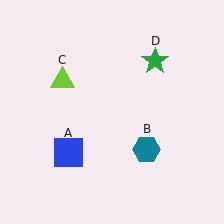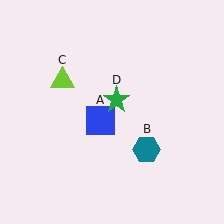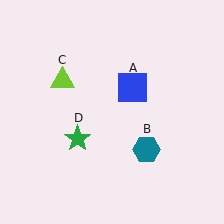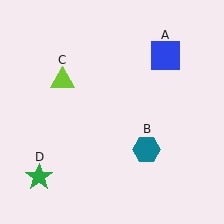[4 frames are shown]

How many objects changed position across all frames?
2 objects changed position: blue square (object A), green star (object D).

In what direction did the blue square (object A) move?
The blue square (object A) moved up and to the right.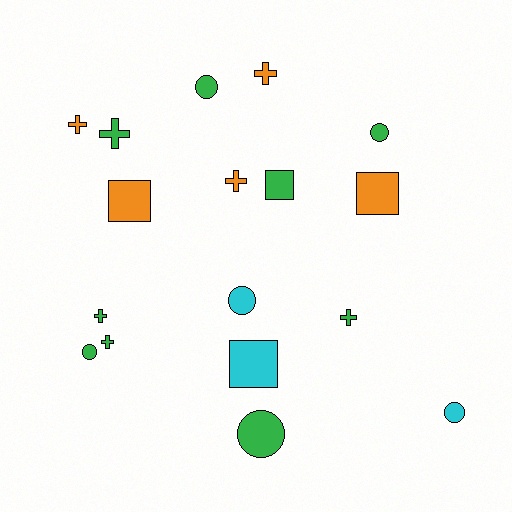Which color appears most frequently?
Green, with 9 objects.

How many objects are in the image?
There are 17 objects.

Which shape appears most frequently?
Cross, with 7 objects.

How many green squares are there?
There is 1 green square.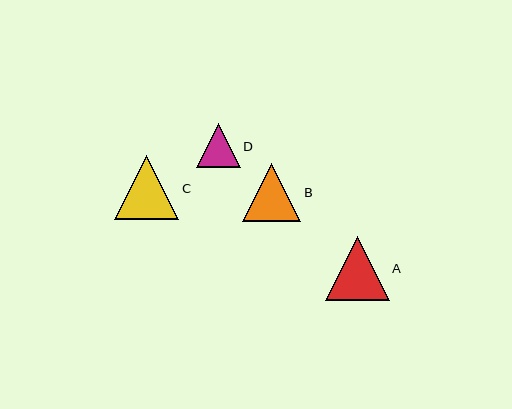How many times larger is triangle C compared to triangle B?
Triangle C is approximately 1.1 times the size of triangle B.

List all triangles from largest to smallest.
From largest to smallest: A, C, B, D.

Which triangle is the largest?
Triangle A is the largest with a size of approximately 64 pixels.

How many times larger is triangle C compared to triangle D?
Triangle C is approximately 1.5 times the size of triangle D.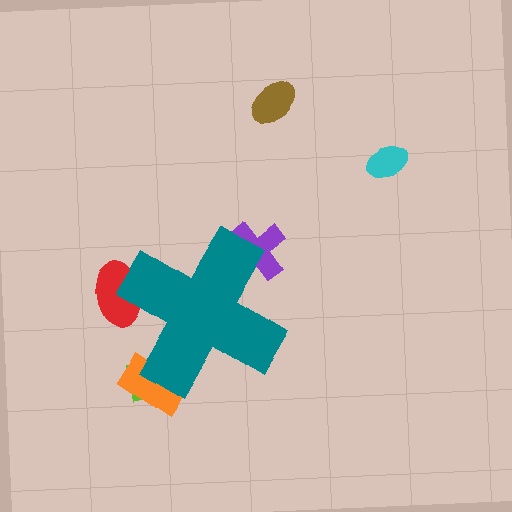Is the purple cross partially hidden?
Yes, the purple cross is partially hidden behind the teal cross.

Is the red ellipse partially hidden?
Yes, the red ellipse is partially hidden behind the teal cross.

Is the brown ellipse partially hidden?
No, the brown ellipse is fully visible.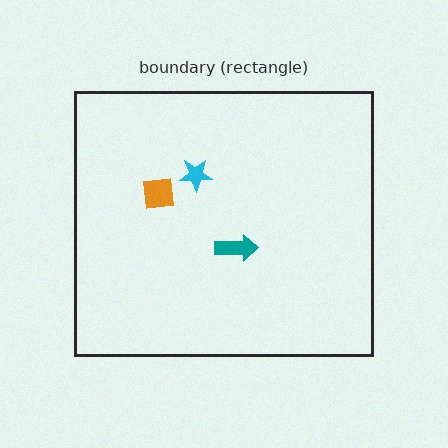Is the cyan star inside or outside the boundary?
Inside.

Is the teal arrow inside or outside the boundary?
Inside.